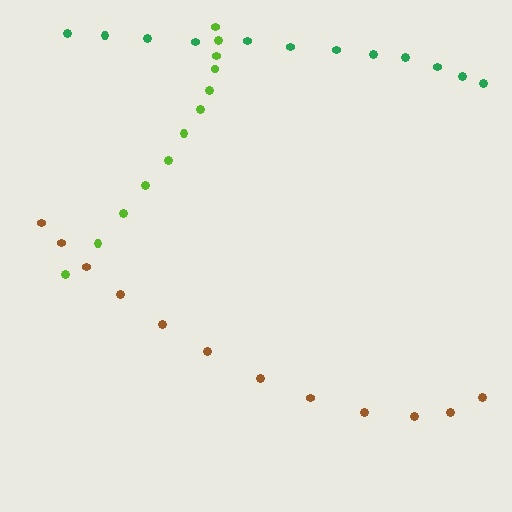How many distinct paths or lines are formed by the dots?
There are 3 distinct paths.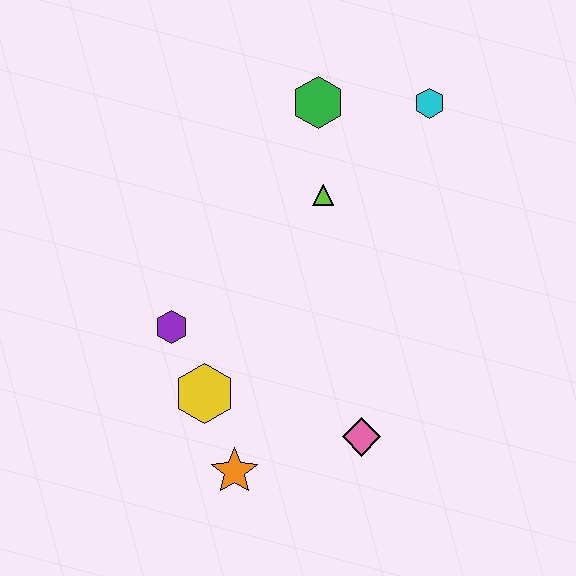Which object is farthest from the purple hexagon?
The cyan hexagon is farthest from the purple hexagon.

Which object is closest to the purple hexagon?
The yellow hexagon is closest to the purple hexagon.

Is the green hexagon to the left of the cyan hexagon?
Yes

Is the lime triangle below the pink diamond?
No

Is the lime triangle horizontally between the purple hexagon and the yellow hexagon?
No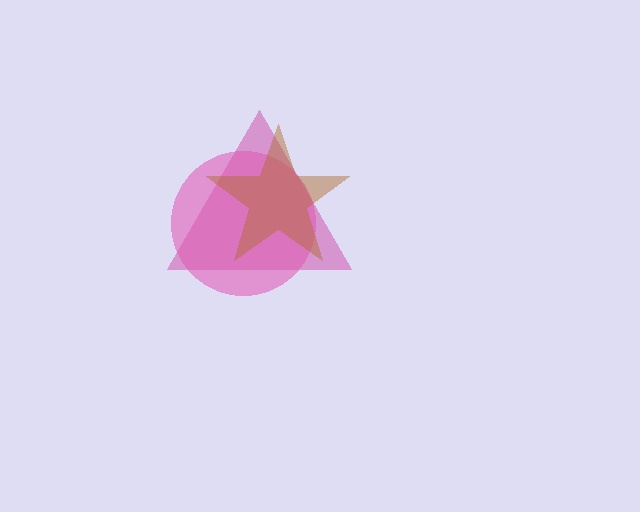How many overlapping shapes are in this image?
There are 3 overlapping shapes in the image.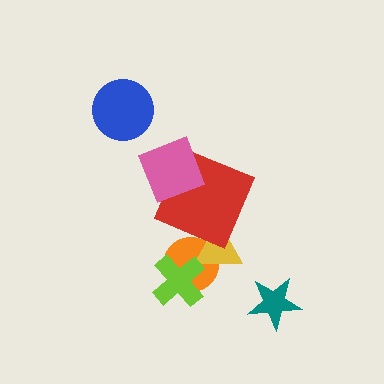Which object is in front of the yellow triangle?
The red square is in front of the yellow triangle.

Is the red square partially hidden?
Yes, it is partially covered by another shape.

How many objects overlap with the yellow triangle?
2 objects overlap with the yellow triangle.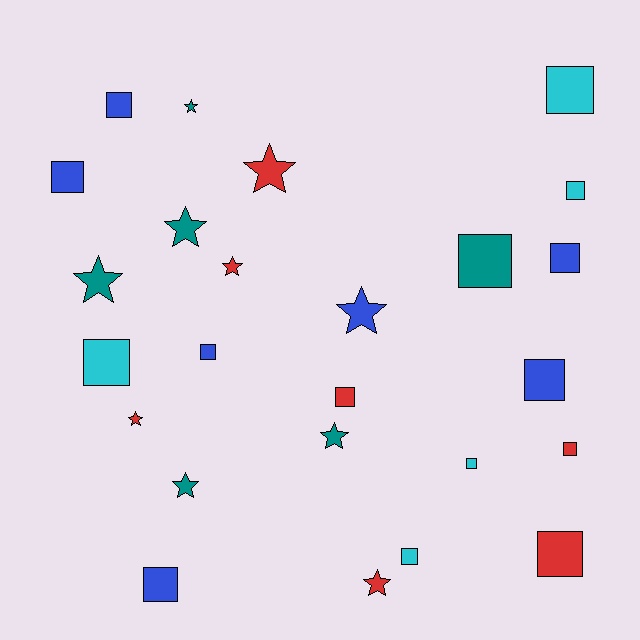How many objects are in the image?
There are 25 objects.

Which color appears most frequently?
Red, with 7 objects.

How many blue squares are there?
There are 6 blue squares.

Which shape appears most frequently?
Square, with 15 objects.